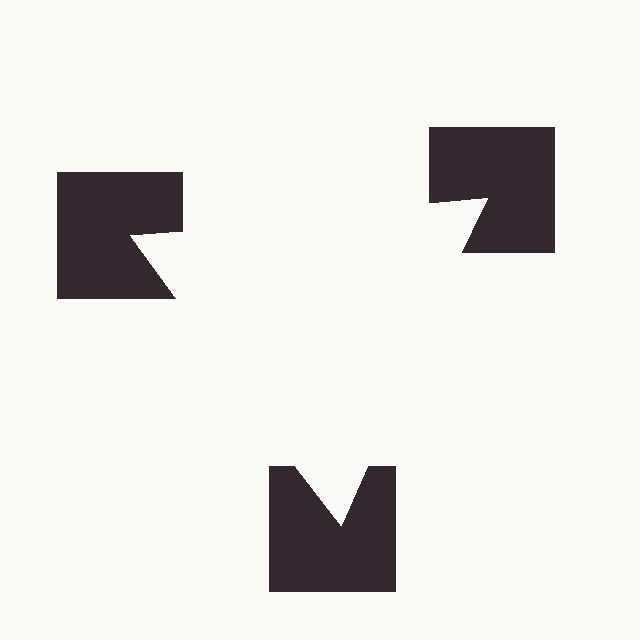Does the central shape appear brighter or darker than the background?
It typically appears slightly brighter than the background, even though no actual brightness change is drawn.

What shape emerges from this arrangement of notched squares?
An illusory triangle — its edges are inferred from the aligned wedge cuts in the notched squares, not physically drawn.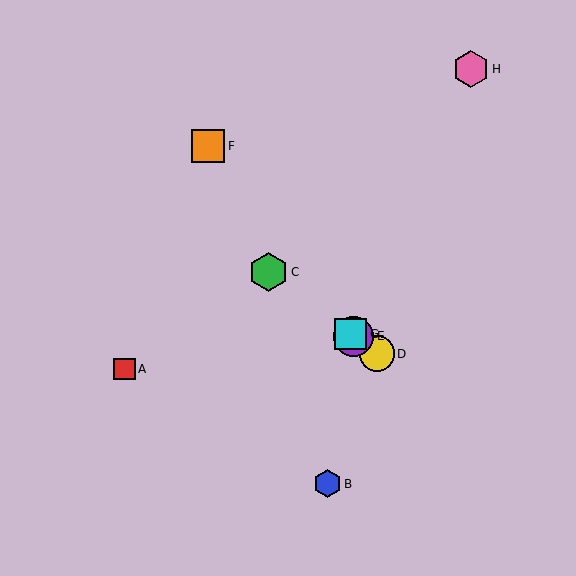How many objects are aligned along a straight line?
4 objects (C, D, E, G) are aligned along a straight line.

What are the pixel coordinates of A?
Object A is at (125, 369).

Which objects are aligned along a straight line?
Objects C, D, E, G are aligned along a straight line.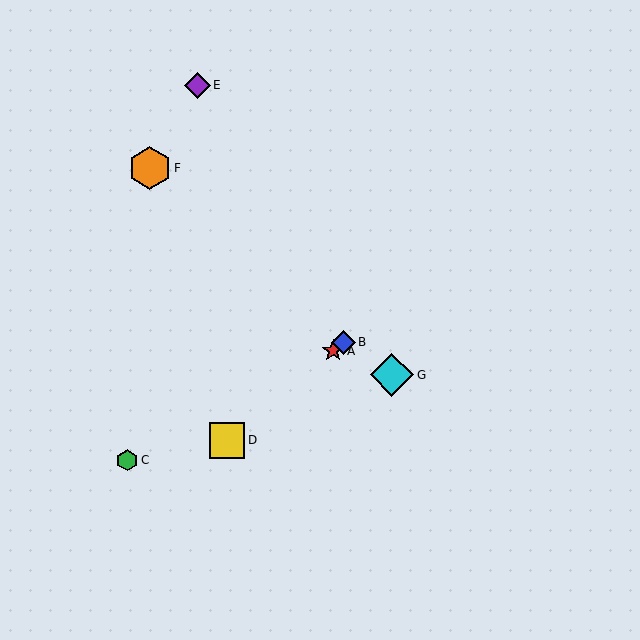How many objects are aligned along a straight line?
3 objects (A, B, D) are aligned along a straight line.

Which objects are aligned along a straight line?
Objects A, B, D are aligned along a straight line.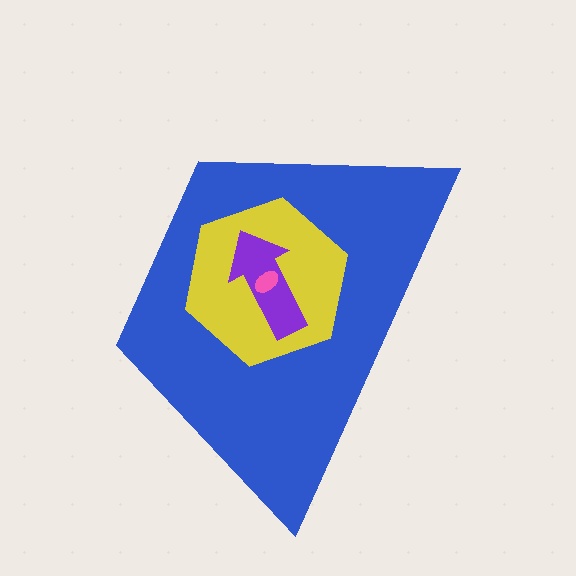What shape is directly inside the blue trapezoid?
The yellow hexagon.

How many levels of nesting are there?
4.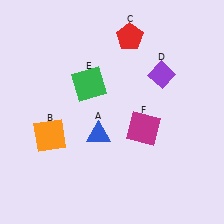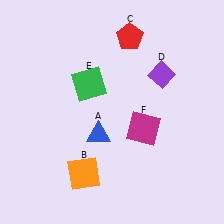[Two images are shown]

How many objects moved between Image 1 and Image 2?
1 object moved between the two images.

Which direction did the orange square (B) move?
The orange square (B) moved down.